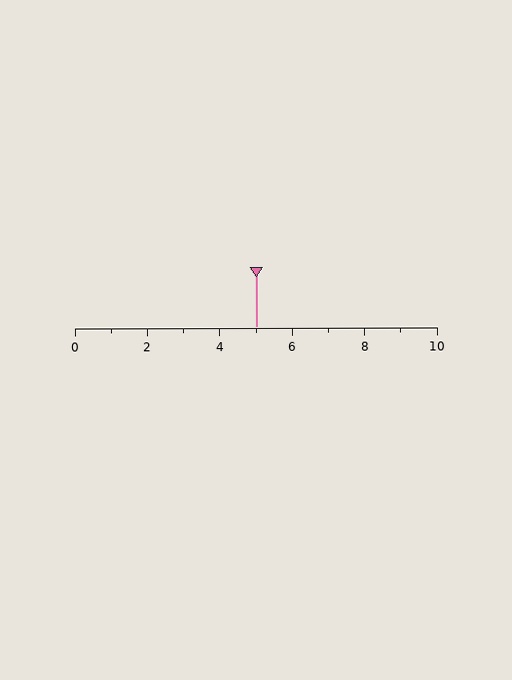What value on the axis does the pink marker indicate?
The marker indicates approximately 5.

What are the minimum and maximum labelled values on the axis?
The axis runs from 0 to 10.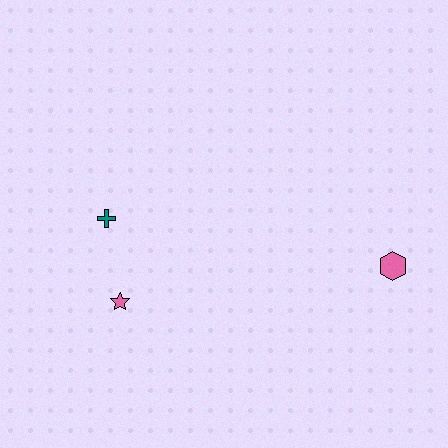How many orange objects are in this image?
There are no orange objects.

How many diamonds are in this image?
There are no diamonds.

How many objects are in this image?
There are 3 objects.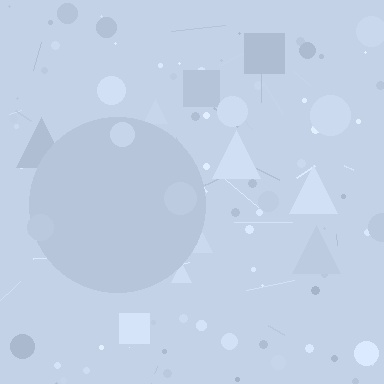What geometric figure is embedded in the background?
A circle is embedded in the background.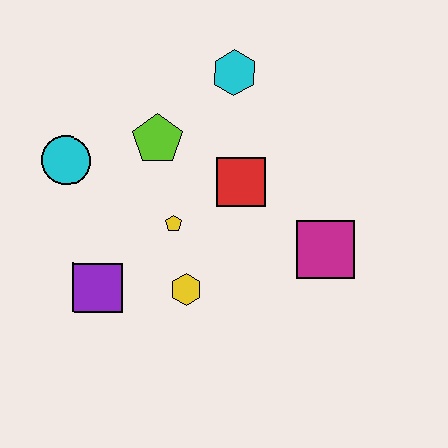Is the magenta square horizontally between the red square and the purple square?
No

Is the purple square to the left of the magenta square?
Yes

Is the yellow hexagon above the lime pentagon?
No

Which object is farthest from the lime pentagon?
The magenta square is farthest from the lime pentagon.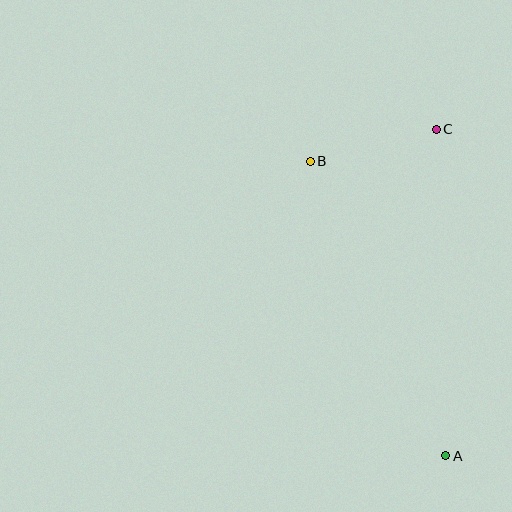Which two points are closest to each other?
Points B and C are closest to each other.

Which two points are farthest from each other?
Points A and C are farthest from each other.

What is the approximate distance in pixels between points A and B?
The distance between A and B is approximately 324 pixels.